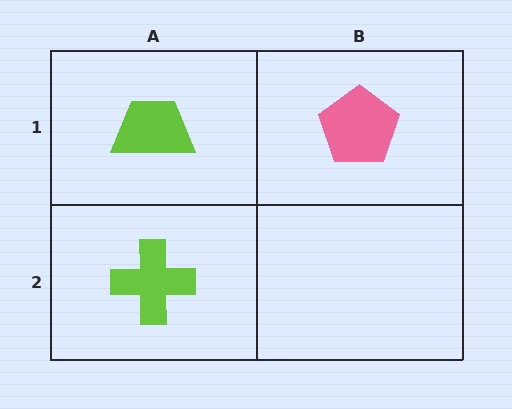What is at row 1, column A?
A lime trapezoid.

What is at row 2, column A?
A lime cross.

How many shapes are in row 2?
1 shape.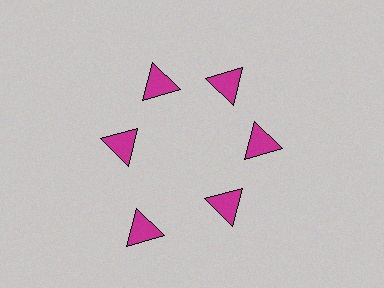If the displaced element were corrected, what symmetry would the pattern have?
It would have 6-fold rotational symmetry — the pattern would map onto itself every 60 degrees.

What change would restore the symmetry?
The symmetry would be restored by moving it inward, back onto the ring so that all 6 triangles sit at equal angles and equal distance from the center.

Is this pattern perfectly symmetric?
No. The 6 magenta triangles are arranged in a ring, but one element near the 7 o'clock position is pushed outward from the center, breaking the 6-fold rotational symmetry.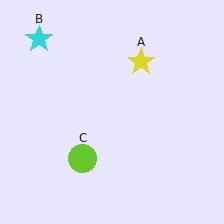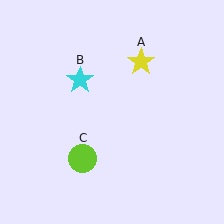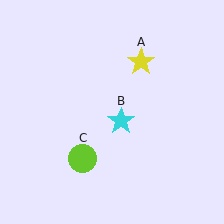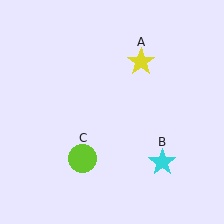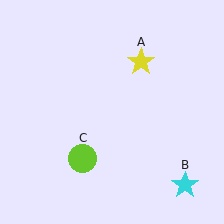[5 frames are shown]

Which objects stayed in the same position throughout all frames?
Yellow star (object A) and lime circle (object C) remained stationary.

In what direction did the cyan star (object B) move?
The cyan star (object B) moved down and to the right.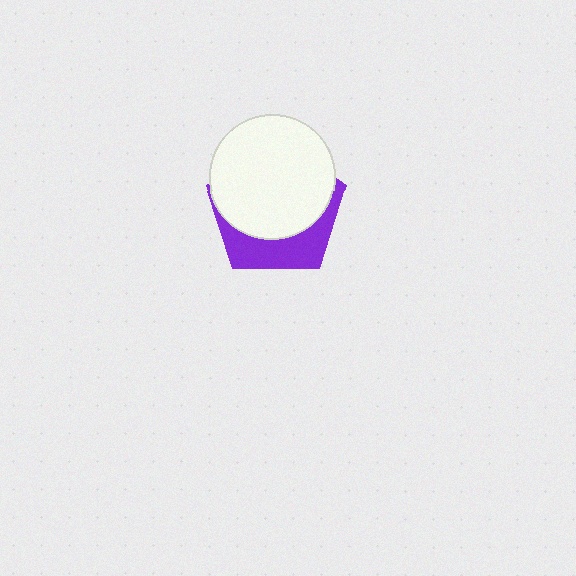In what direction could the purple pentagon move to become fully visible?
The purple pentagon could move down. That would shift it out from behind the white circle entirely.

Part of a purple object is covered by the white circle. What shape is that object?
It is a pentagon.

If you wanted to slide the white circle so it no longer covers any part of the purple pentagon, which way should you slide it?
Slide it up — that is the most direct way to separate the two shapes.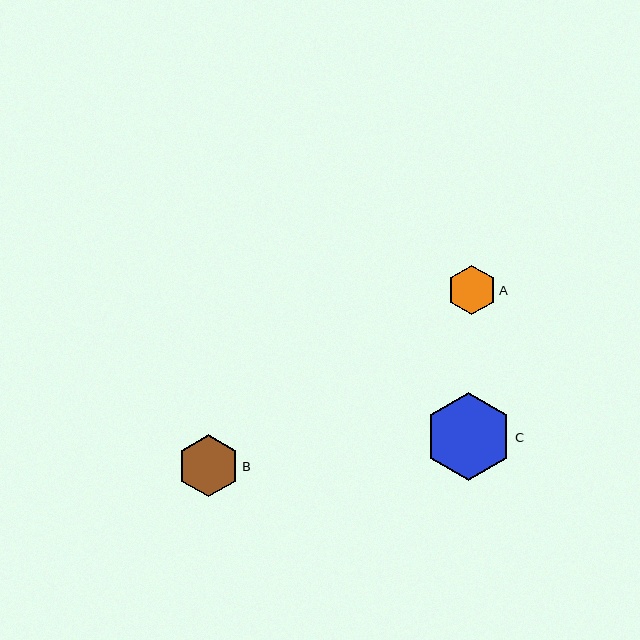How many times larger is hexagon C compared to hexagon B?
Hexagon C is approximately 1.4 times the size of hexagon B.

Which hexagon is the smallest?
Hexagon A is the smallest with a size of approximately 49 pixels.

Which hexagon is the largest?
Hexagon C is the largest with a size of approximately 88 pixels.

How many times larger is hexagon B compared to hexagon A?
Hexagon B is approximately 1.3 times the size of hexagon A.